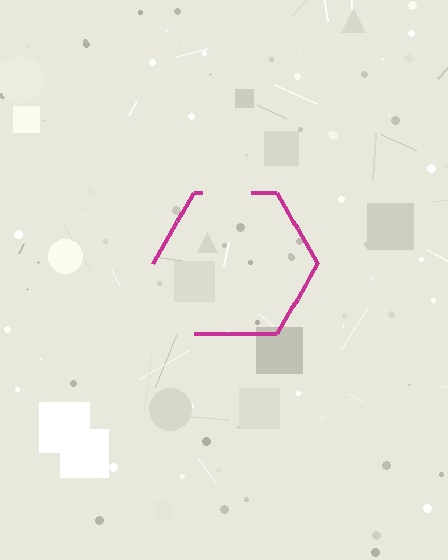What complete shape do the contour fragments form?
The contour fragments form a hexagon.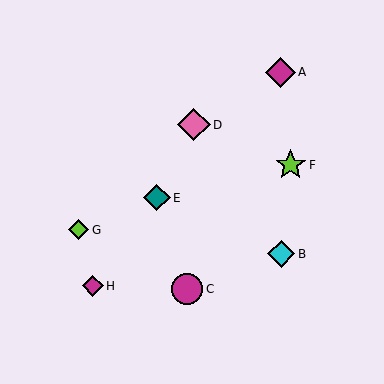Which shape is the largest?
The pink diamond (labeled D) is the largest.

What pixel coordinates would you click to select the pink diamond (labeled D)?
Click at (194, 125) to select the pink diamond D.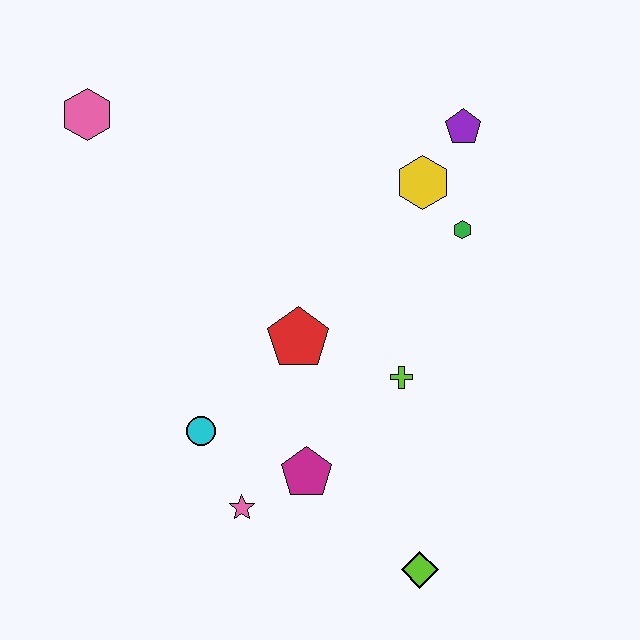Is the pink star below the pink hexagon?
Yes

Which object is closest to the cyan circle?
The pink star is closest to the cyan circle.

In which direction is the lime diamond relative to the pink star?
The lime diamond is to the right of the pink star.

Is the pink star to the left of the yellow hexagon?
Yes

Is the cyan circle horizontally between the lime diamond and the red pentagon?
No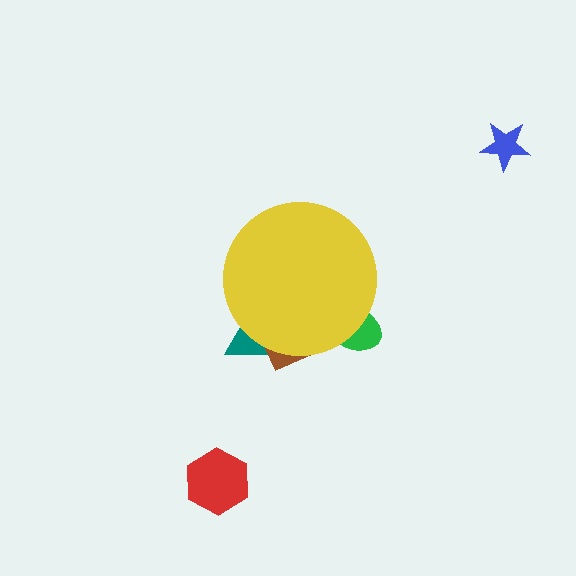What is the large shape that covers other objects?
A yellow circle.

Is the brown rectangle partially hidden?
Yes, the brown rectangle is partially hidden behind the yellow circle.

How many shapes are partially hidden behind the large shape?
3 shapes are partially hidden.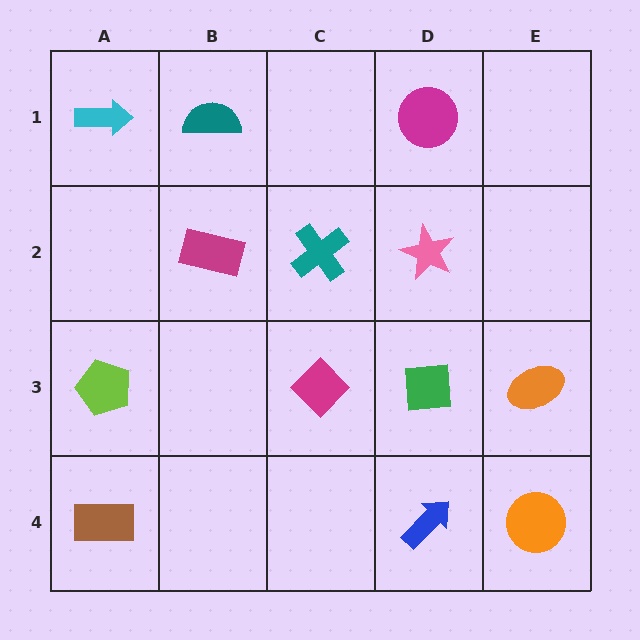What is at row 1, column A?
A cyan arrow.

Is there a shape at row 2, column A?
No, that cell is empty.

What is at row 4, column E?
An orange circle.